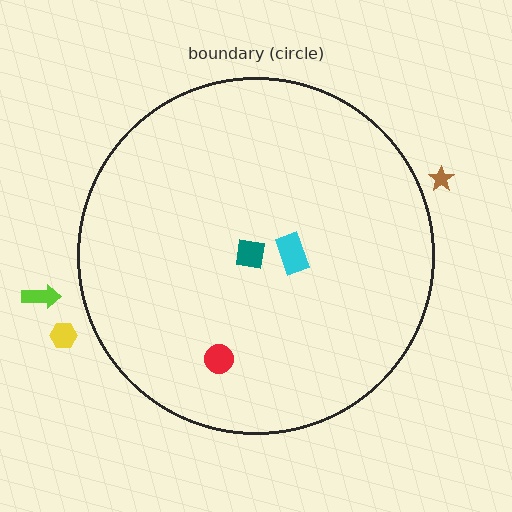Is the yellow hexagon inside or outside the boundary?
Outside.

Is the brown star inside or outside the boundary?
Outside.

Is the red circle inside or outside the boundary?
Inside.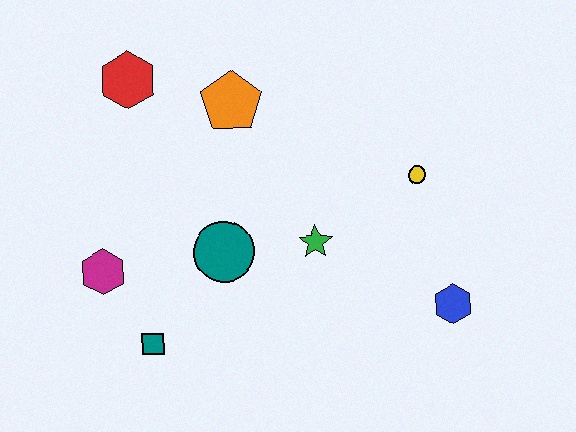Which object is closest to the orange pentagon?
The red hexagon is closest to the orange pentagon.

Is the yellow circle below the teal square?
No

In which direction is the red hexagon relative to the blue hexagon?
The red hexagon is to the left of the blue hexagon.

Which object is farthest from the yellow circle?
The magenta hexagon is farthest from the yellow circle.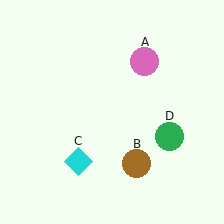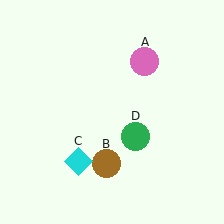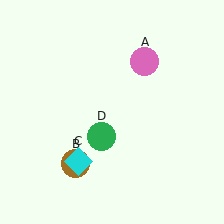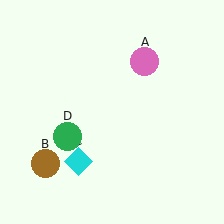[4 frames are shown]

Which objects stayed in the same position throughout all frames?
Pink circle (object A) and cyan diamond (object C) remained stationary.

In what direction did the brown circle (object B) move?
The brown circle (object B) moved left.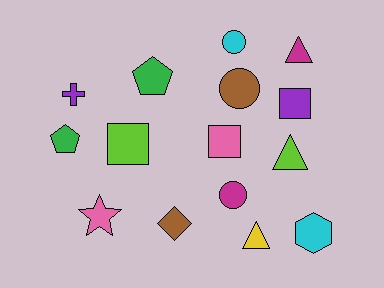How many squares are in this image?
There are 3 squares.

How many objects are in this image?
There are 15 objects.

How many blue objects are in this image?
There are no blue objects.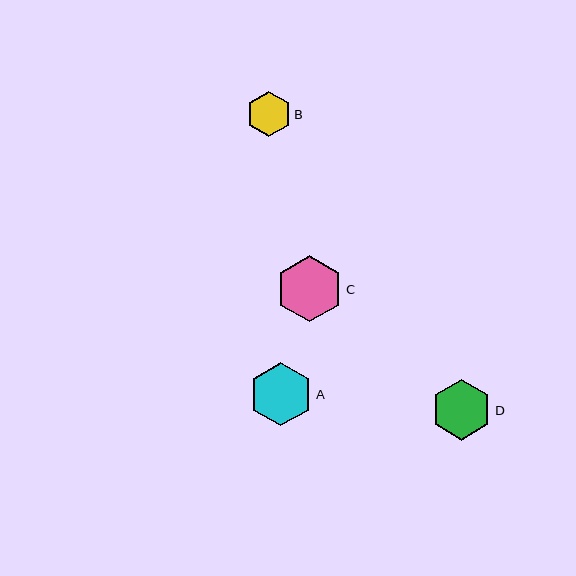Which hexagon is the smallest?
Hexagon B is the smallest with a size of approximately 45 pixels.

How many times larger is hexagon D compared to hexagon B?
Hexagon D is approximately 1.3 times the size of hexagon B.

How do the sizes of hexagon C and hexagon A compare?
Hexagon C and hexagon A are approximately the same size.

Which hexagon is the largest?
Hexagon C is the largest with a size of approximately 66 pixels.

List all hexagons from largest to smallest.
From largest to smallest: C, A, D, B.